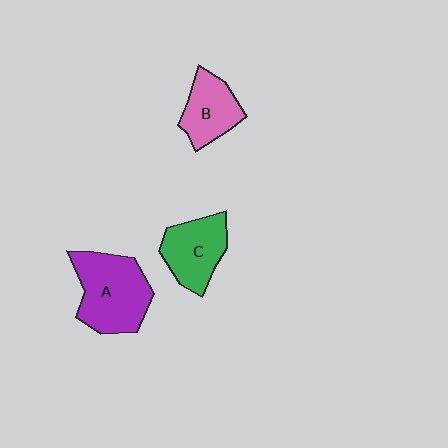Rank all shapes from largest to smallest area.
From largest to smallest: A (purple), C (green), B (pink).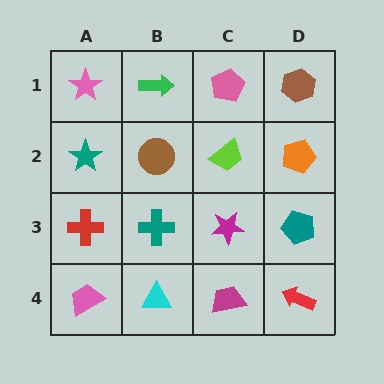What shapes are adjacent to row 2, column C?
A pink pentagon (row 1, column C), a magenta star (row 3, column C), a brown circle (row 2, column B), an orange pentagon (row 2, column D).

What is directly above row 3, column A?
A teal star.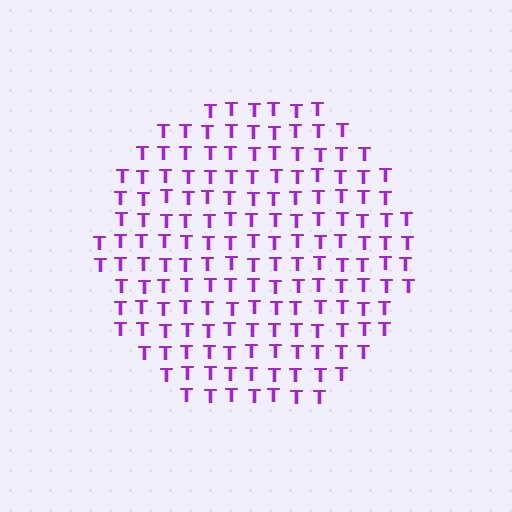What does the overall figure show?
The overall figure shows a circle.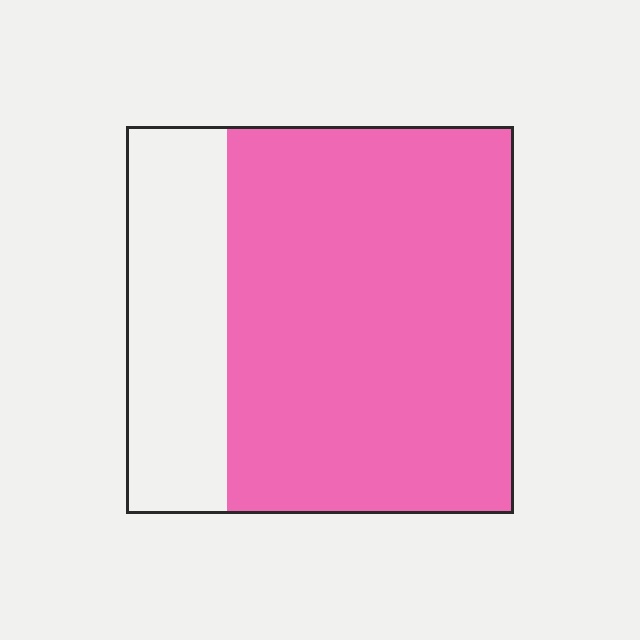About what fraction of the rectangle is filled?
About three quarters (3/4).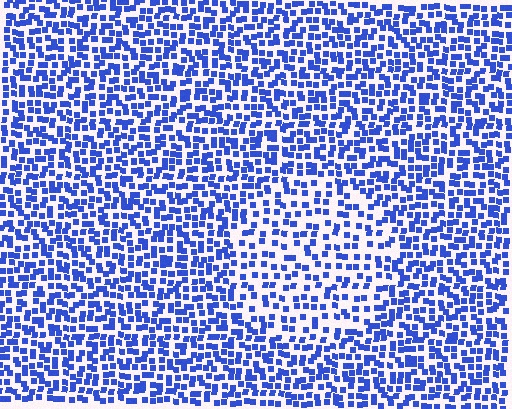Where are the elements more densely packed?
The elements are more densely packed outside the circle boundary.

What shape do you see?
I see a circle.